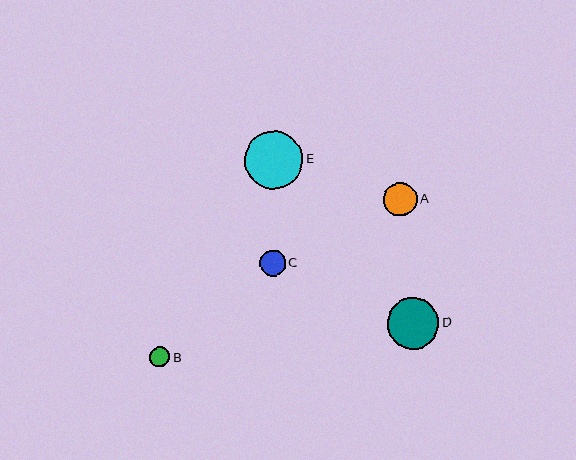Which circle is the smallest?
Circle B is the smallest with a size of approximately 20 pixels.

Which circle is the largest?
Circle E is the largest with a size of approximately 58 pixels.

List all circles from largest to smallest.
From largest to smallest: E, D, A, C, B.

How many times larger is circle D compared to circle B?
Circle D is approximately 2.5 times the size of circle B.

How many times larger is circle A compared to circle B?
Circle A is approximately 1.6 times the size of circle B.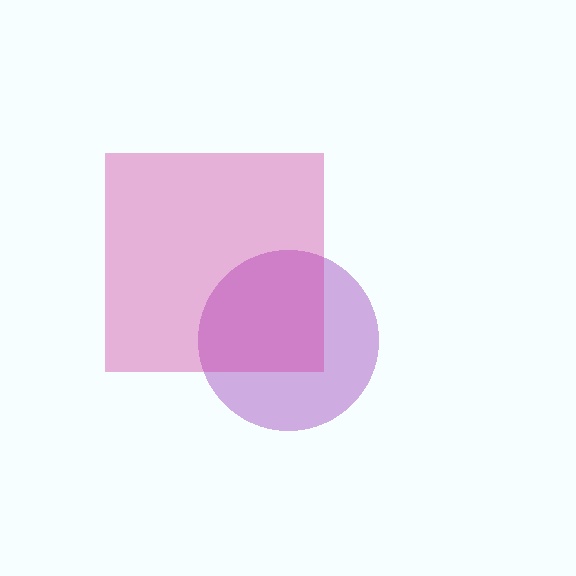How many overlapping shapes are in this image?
There are 2 overlapping shapes in the image.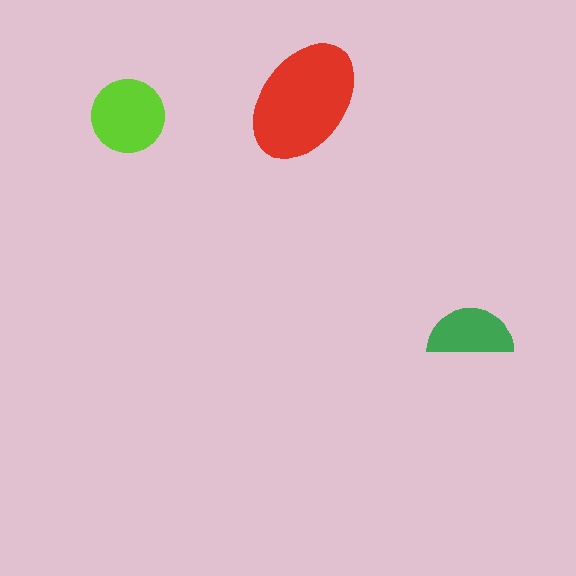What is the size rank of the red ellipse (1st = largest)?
1st.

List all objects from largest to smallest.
The red ellipse, the lime circle, the green semicircle.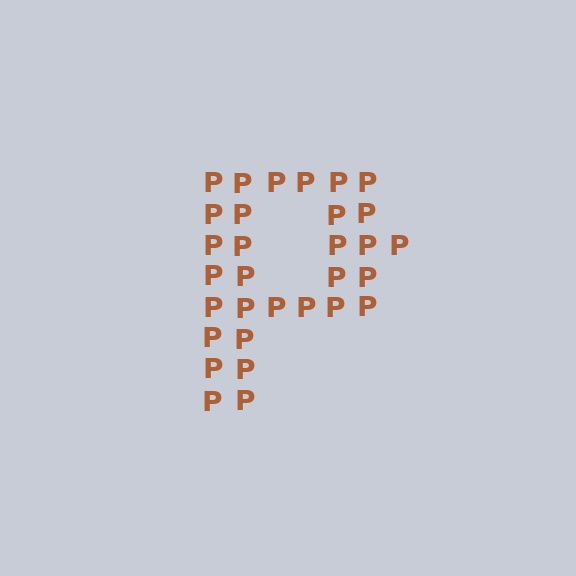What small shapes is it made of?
It is made of small letter P's.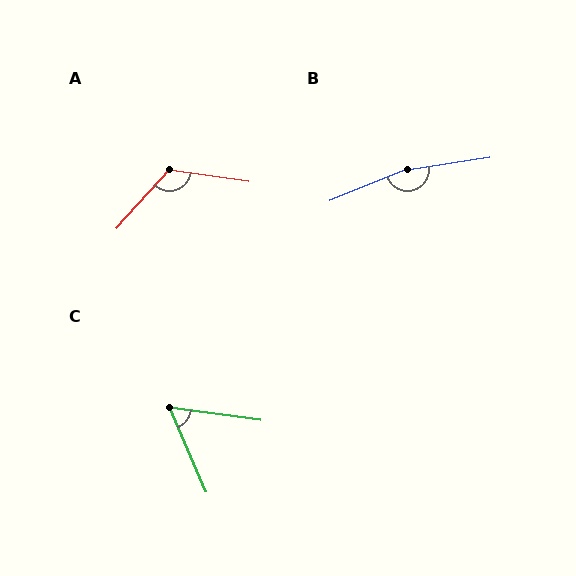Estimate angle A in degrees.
Approximately 124 degrees.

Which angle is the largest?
B, at approximately 166 degrees.